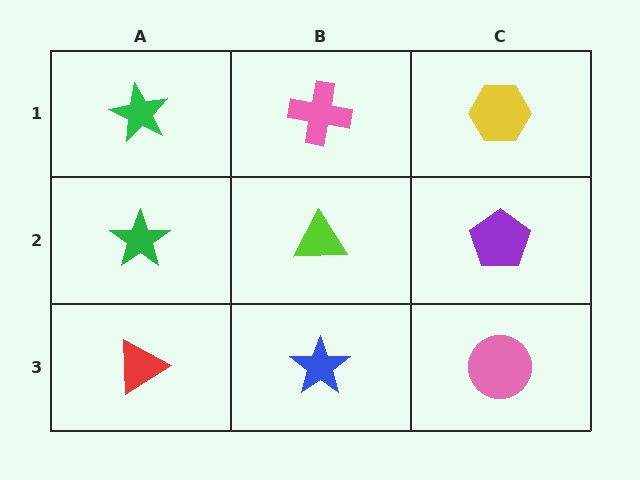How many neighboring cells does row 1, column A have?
2.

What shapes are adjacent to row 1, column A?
A green star (row 2, column A), a pink cross (row 1, column B).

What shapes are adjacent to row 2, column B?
A pink cross (row 1, column B), a blue star (row 3, column B), a green star (row 2, column A), a purple pentagon (row 2, column C).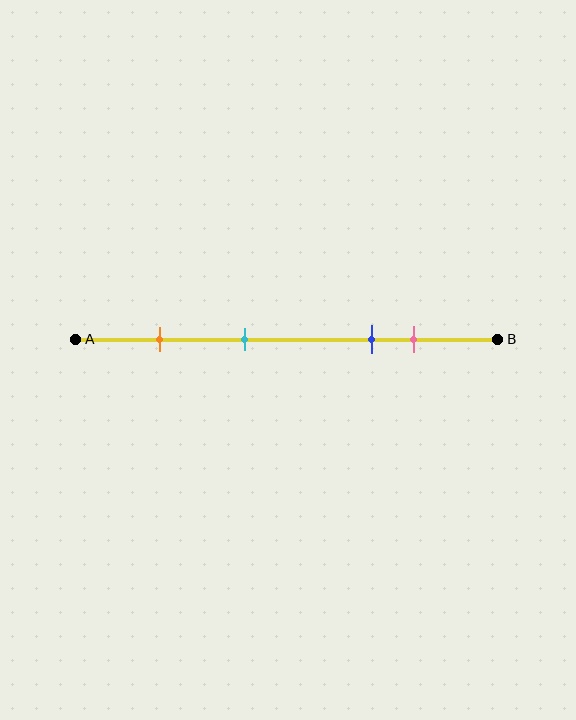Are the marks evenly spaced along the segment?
No, the marks are not evenly spaced.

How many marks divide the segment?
There are 4 marks dividing the segment.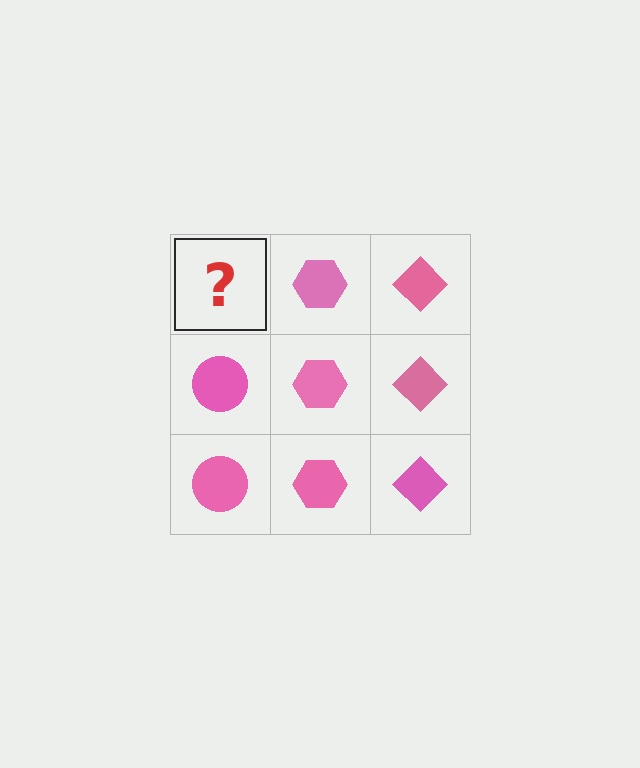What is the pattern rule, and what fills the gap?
The rule is that each column has a consistent shape. The gap should be filled with a pink circle.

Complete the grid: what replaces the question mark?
The question mark should be replaced with a pink circle.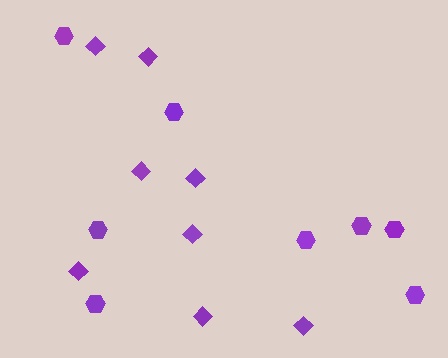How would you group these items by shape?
There are 2 groups: one group of diamonds (8) and one group of hexagons (8).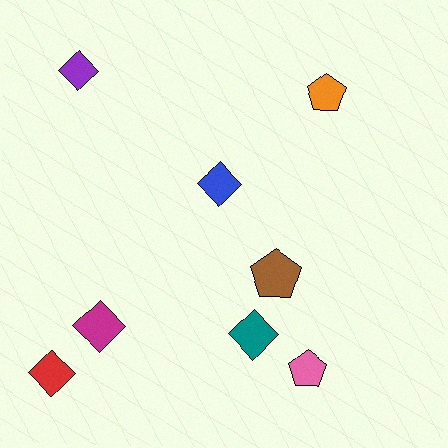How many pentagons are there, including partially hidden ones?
There are 3 pentagons.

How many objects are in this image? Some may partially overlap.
There are 8 objects.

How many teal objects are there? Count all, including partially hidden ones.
There is 1 teal object.